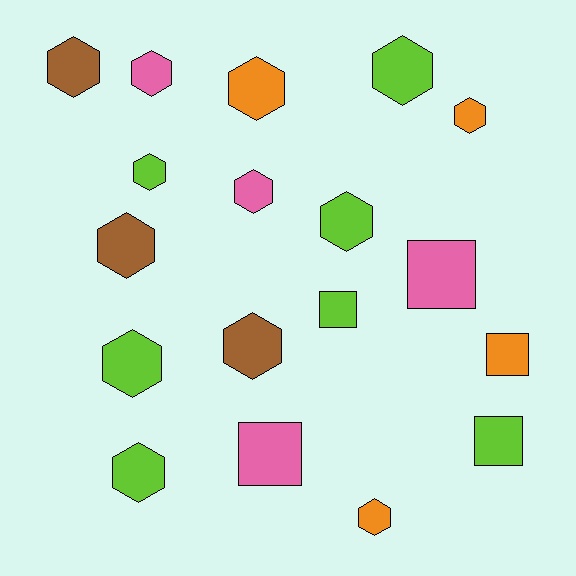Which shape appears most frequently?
Hexagon, with 13 objects.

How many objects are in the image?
There are 18 objects.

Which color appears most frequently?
Lime, with 7 objects.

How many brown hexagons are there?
There are 3 brown hexagons.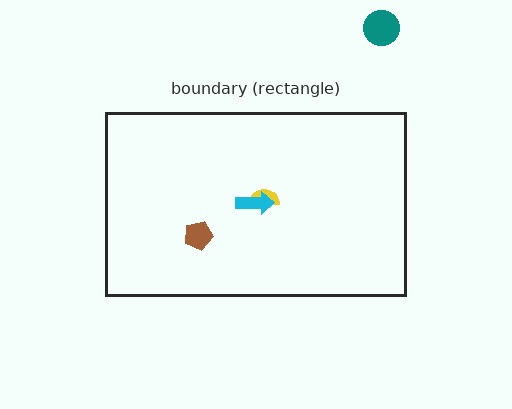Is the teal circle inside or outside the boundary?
Outside.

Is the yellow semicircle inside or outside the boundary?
Inside.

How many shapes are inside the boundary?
3 inside, 1 outside.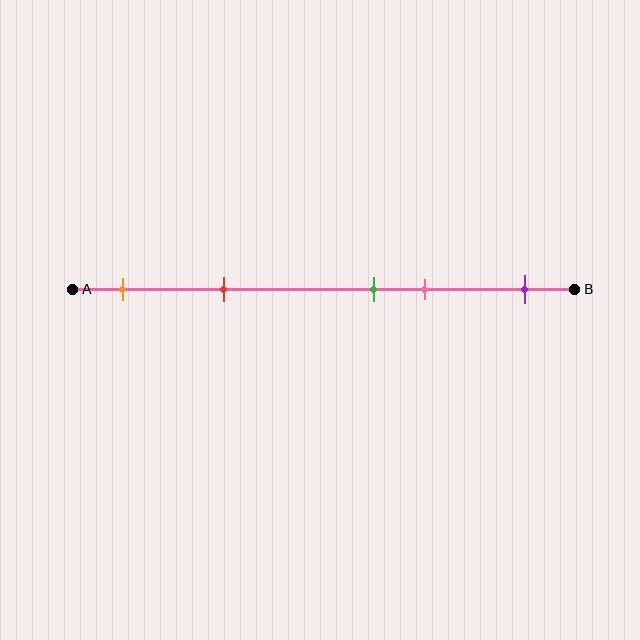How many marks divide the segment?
There are 5 marks dividing the segment.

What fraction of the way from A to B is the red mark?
The red mark is approximately 30% (0.3) of the way from A to B.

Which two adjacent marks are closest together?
The green and pink marks are the closest adjacent pair.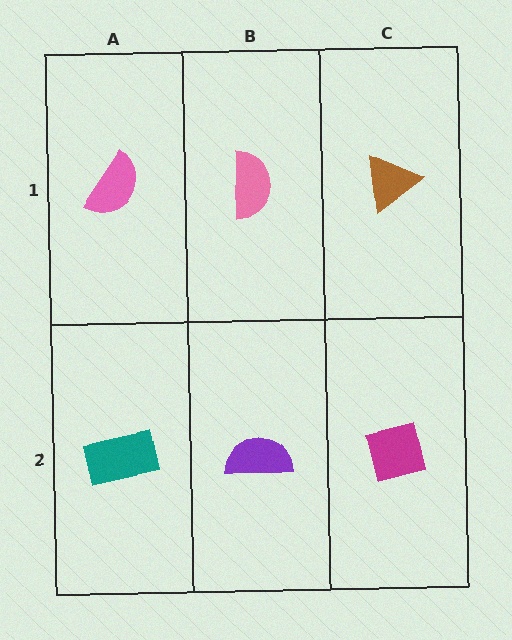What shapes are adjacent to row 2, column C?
A brown triangle (row 1, column C), a purple semicircle (row 2, column B).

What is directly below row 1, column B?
A purple semicircle.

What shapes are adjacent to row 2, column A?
A pink semicircle (row 1, column A), a purple semicircle (row 2, column B).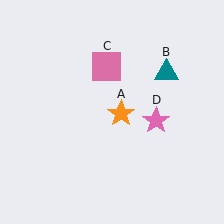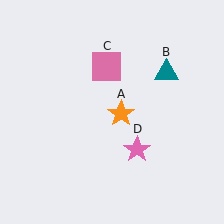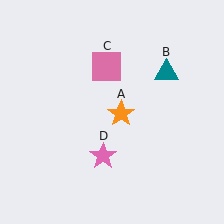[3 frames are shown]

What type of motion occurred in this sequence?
The pink star (object D) rotated clockwise around the center of the scene.